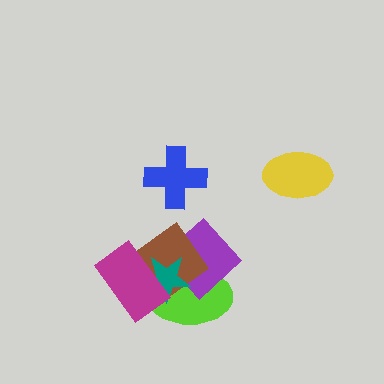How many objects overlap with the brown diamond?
4 objects overlap with the brown diamond.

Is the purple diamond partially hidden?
Yes, it is partially covered by another shape.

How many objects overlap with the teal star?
4 objects overlap with the teal star.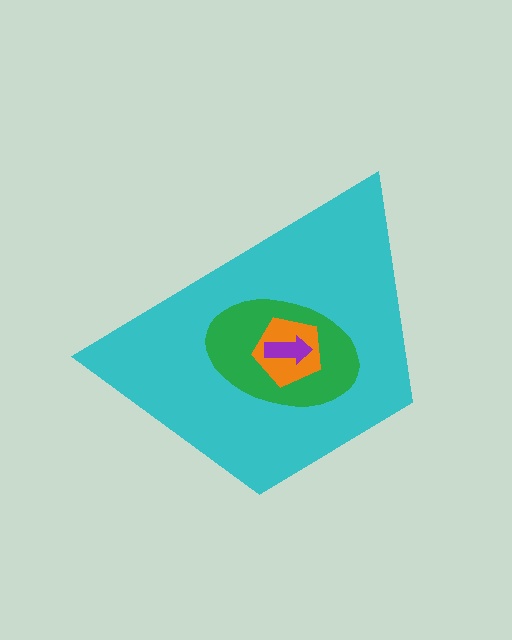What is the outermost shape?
The cyan trapezoid.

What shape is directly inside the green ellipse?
The orange pentagon.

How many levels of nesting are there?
4.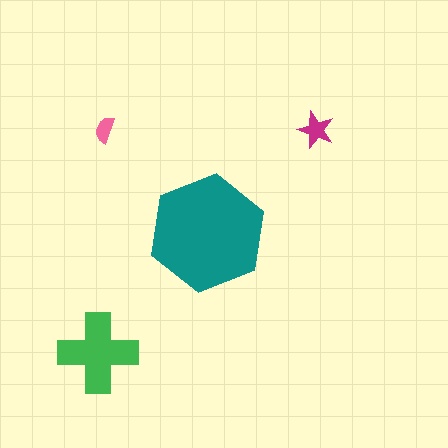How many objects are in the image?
There are 4 objects in the image.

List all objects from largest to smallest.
The teal hexagon, the green cross, the magenta star, the pink semicircle.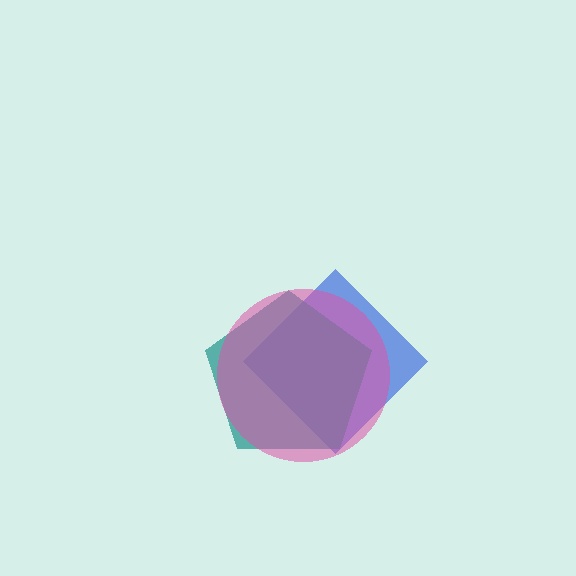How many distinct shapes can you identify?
There are 3 distinct shapes: a blue diamond, a teal pentagon, a pink circle.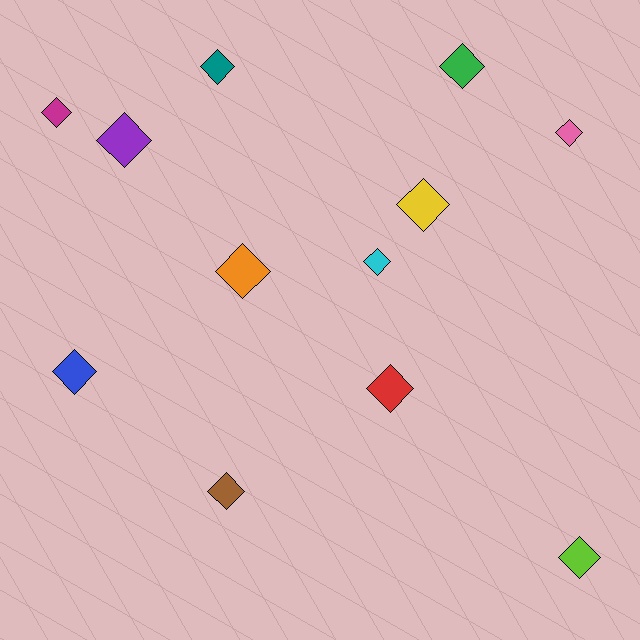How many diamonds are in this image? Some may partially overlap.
There are 12 diamonds.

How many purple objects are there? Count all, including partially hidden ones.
There is 1 purple object.